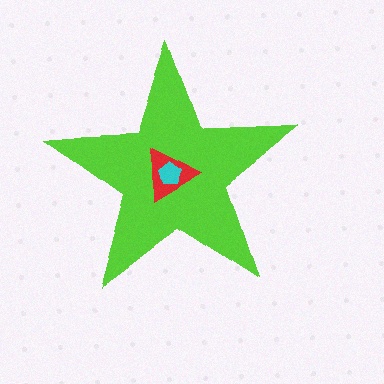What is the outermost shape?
The lime star.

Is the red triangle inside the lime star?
Yes.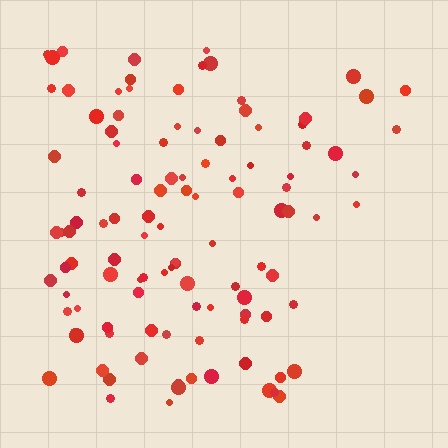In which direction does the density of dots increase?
From right to left, with the left side densest.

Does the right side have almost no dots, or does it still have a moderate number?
Still a moderate number, just noticeably fewer than the left.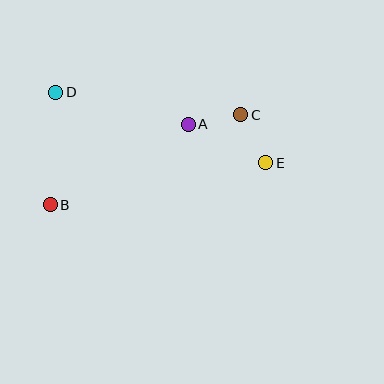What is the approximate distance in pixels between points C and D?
The distance between C and D is approximately 186 pixels.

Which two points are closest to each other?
Points A and C are closest to each other.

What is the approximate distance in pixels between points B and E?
The distance between B and E is approximately 219 pixels.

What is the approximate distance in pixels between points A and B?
The distance between A and B is approximately 159 pixels.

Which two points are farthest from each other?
Points D and E are farthest from each other.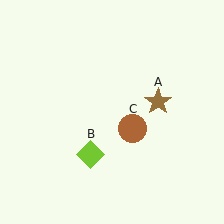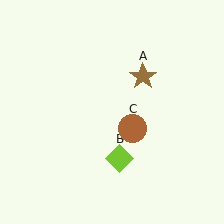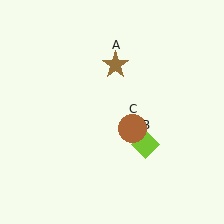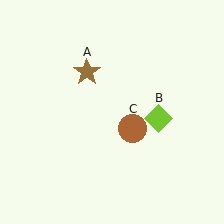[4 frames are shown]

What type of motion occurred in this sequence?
The brown star (object A), lime diamond (object B) rotated counterclockwise around the center of the scene.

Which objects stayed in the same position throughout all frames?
Brown circle (object C) remained stationary.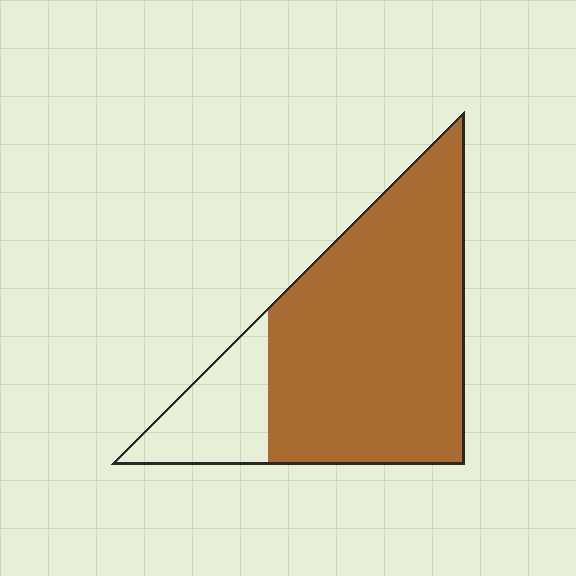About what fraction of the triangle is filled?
About four fifths (4/5).